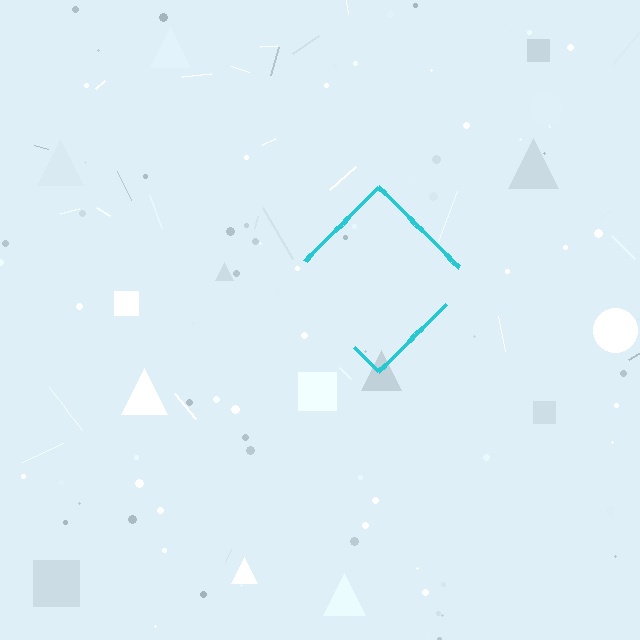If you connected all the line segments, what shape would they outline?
They would outline a diamond.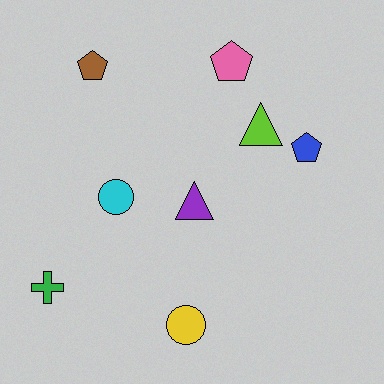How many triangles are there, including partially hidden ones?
There are 2 triangles.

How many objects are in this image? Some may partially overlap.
There are 8 objects.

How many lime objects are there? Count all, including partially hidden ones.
There is 1 lime object.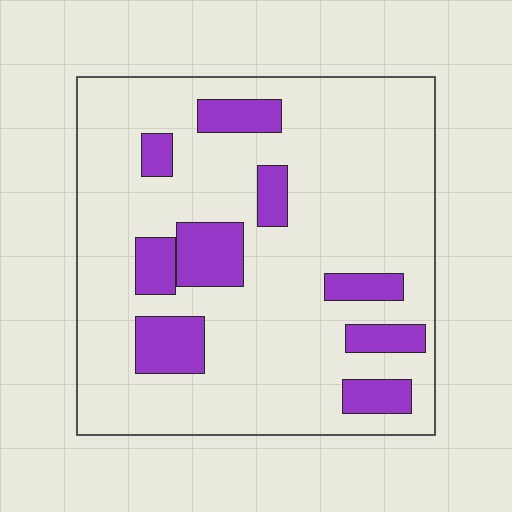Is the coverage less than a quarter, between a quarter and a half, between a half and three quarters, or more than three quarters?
Less than a quarter.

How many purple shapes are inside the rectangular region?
9.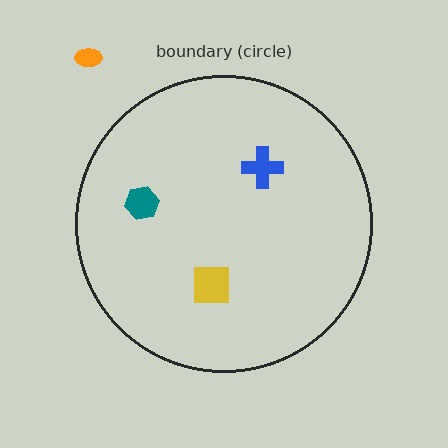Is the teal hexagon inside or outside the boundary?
Inside.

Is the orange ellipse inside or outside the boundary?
Outside.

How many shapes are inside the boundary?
3 inside, 1 outside.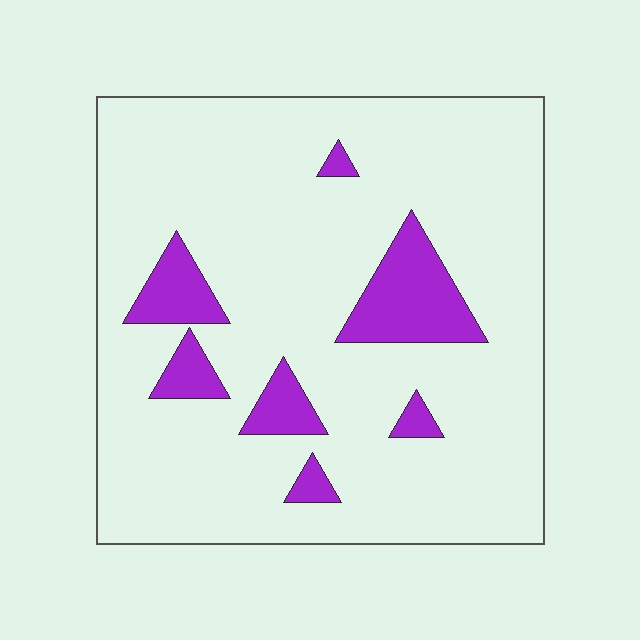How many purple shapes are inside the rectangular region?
7.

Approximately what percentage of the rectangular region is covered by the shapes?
Approximately 15%.